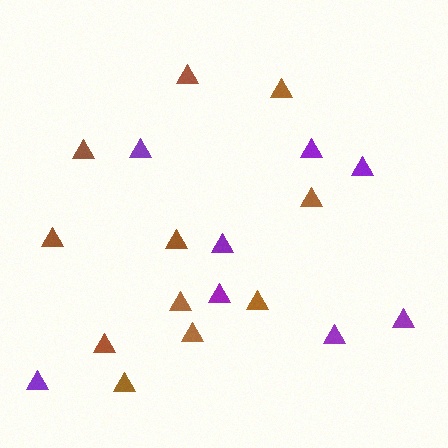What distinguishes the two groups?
There are 2 groups: one group of brown triangles (11) and one group of purple triangles (8).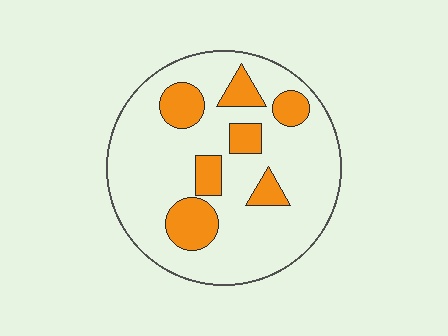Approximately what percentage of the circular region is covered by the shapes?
Approximately 20%.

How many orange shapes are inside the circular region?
7.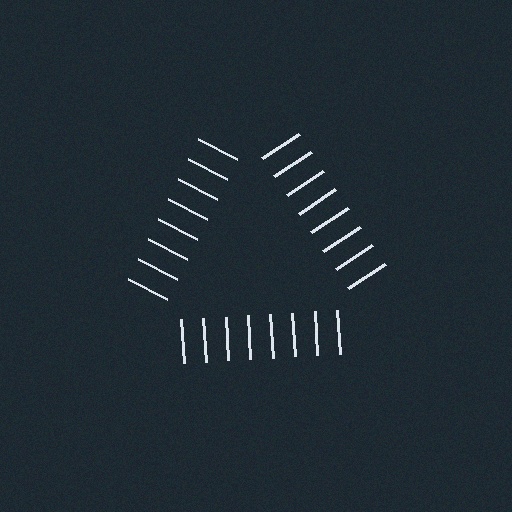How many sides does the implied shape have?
3 sides — the line-ends trace a triangle.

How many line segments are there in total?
24 — 8 along each of the 3 edges.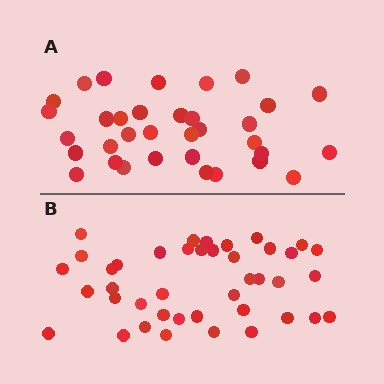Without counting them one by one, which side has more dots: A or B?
Region B (the bottom region) has more dots.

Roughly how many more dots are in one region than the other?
Region B has roughly 8 or so more dots than region A.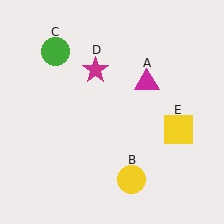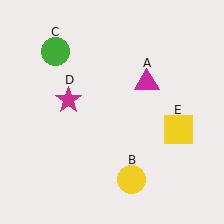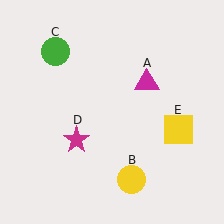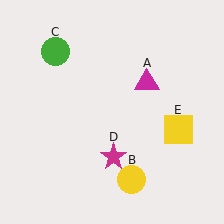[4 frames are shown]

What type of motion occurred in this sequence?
The magenta star (object D) rotated counterclockwise around the center of the scene.